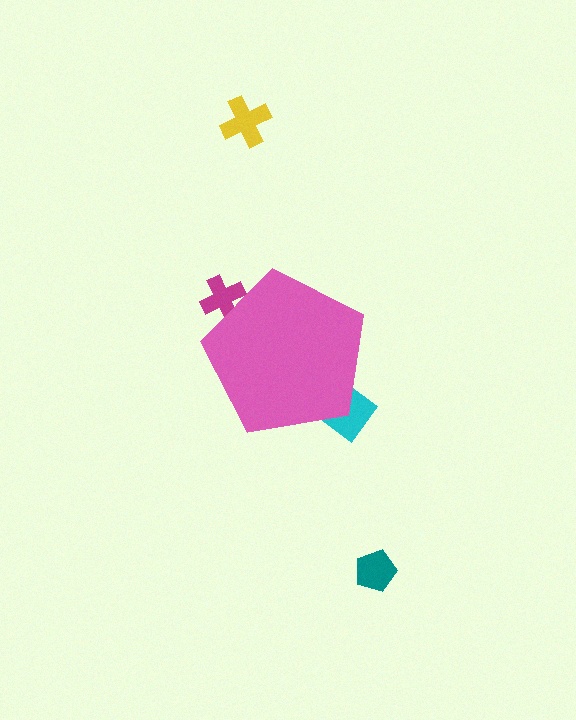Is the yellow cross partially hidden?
No, the yellow cross is fully visible.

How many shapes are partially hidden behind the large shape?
2 shapes are partially hidden.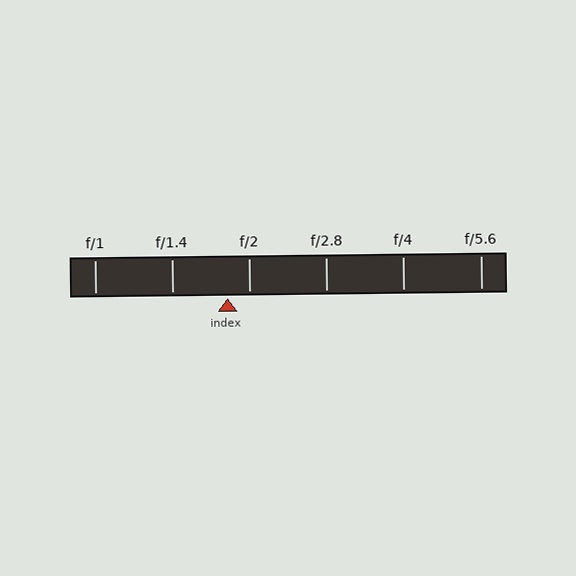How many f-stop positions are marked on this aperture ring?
There are 6 f-stop positions marked.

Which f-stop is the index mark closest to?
The index mark is closest to f/2.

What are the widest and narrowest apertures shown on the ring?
The widest aperture shown is f/1 and the narrowest is f/5.6.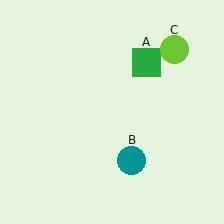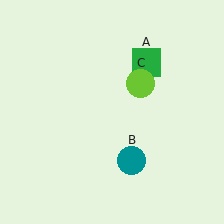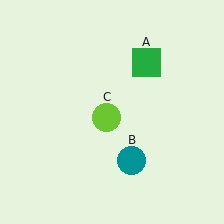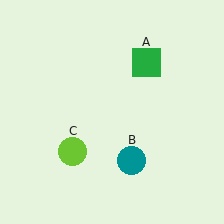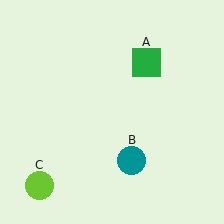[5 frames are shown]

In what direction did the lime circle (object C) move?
The lime circle (object C) moved down and to the left.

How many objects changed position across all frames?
1 object changed position: lime circle (object C).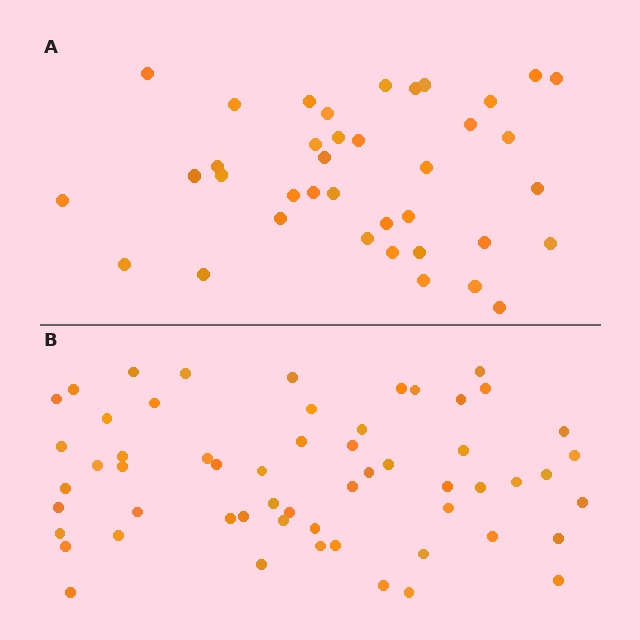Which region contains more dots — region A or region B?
Region B (the bottom region) has more dots.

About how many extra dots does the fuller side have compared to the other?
Region B has approximately 20 more dots than region A.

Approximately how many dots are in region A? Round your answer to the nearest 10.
About 40 dots. (The exact count is 38, which rounds to 40.)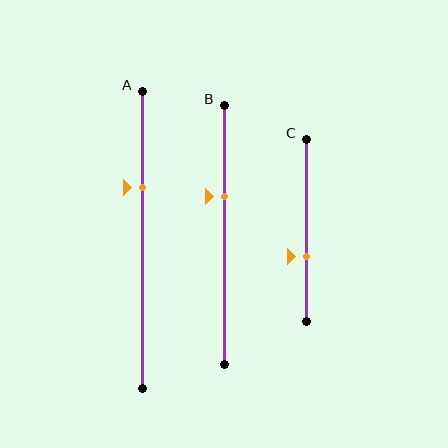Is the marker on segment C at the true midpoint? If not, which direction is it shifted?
No, the marker on segment C is shifted downward by about 14% of the segment length.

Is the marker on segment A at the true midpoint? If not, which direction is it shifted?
No, the marker on segment A is shifted upward by about 18% of the segment length.